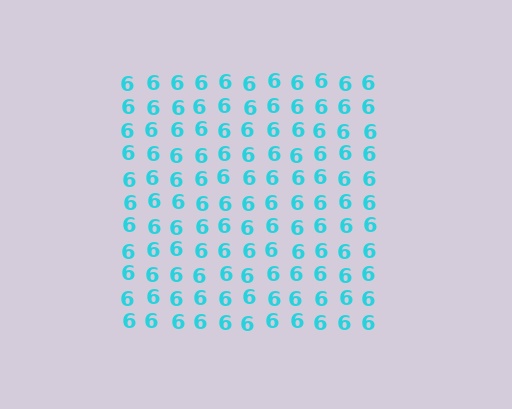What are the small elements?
The small elements are digit 6's.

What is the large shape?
The large shape is a square.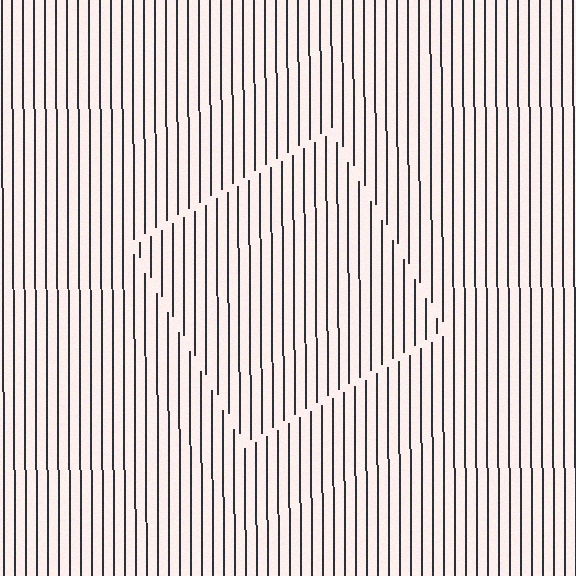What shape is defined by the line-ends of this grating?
An illusory square. The interior of the shape contains the same grating, shifted by half a period — the contour is defined by the phase discontinuity where line-ends from the inner and outer gratings abut.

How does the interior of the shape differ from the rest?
The interior of the shape contains the same grating, shifted by half a period — the contour is defined by the phase discontinuity where line-ends from the inner and outer gratings abut.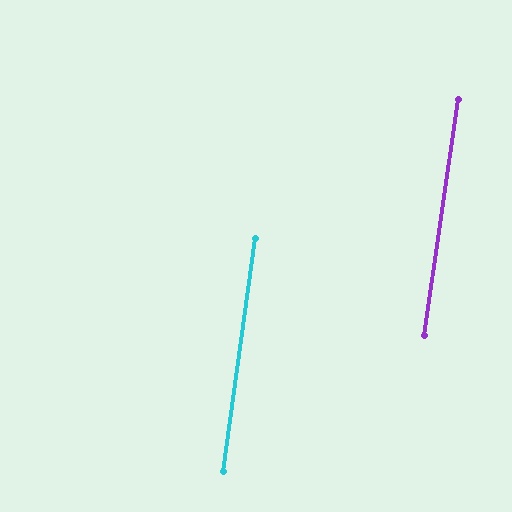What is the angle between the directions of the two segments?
Approximately 1 degree.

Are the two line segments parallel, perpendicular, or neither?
Parallel — their directions differ by only 0.6°.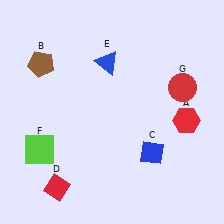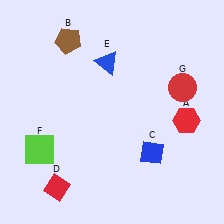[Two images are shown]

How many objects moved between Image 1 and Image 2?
1 object moved between the two images.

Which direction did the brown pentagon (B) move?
The brown pentagon (B) moved right.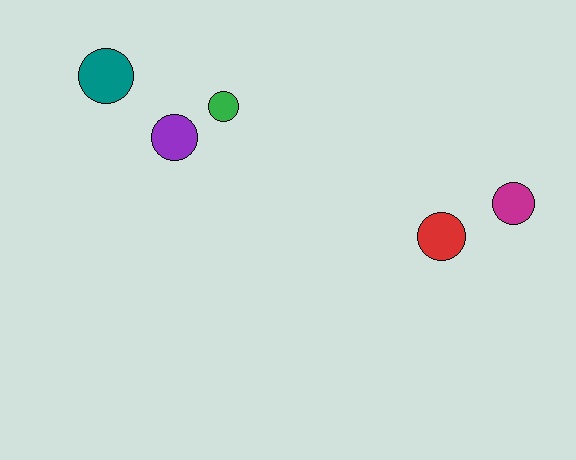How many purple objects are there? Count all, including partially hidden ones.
There is 1 purple object.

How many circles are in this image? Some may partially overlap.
There are 5 circles.